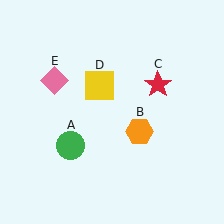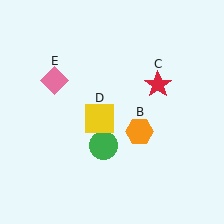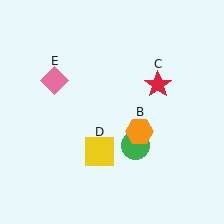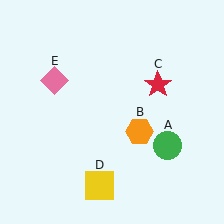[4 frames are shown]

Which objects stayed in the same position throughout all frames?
Orange hexagon (object B) and red star (object C) and pink diamond (object E) remained stationary.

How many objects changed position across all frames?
2 objects changed position: green circle (object A), yellow square (object D).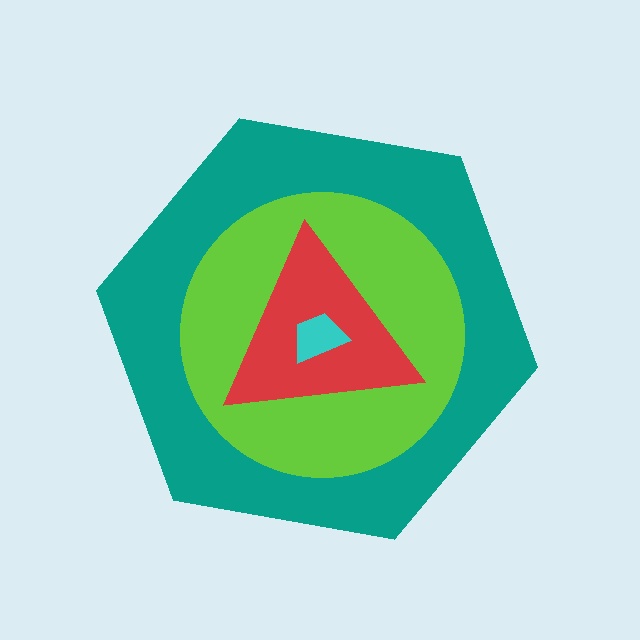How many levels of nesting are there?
4.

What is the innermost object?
The cyan trapezoid.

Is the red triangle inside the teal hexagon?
Yes.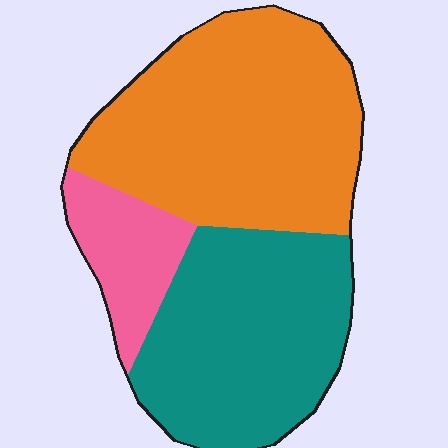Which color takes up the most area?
Orange, at roughly 50%.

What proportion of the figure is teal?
Teal takes up about three eighths (3/8) of the figure.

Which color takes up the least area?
Pink, at roughly 15%.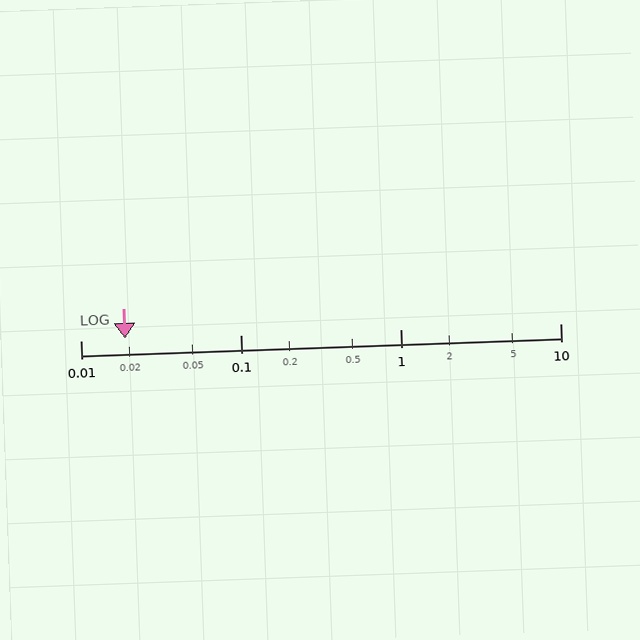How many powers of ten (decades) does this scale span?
The scale spans 3 decades, from 0.01 to 10.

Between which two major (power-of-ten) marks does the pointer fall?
The pointer is between 0.01 and 0.1.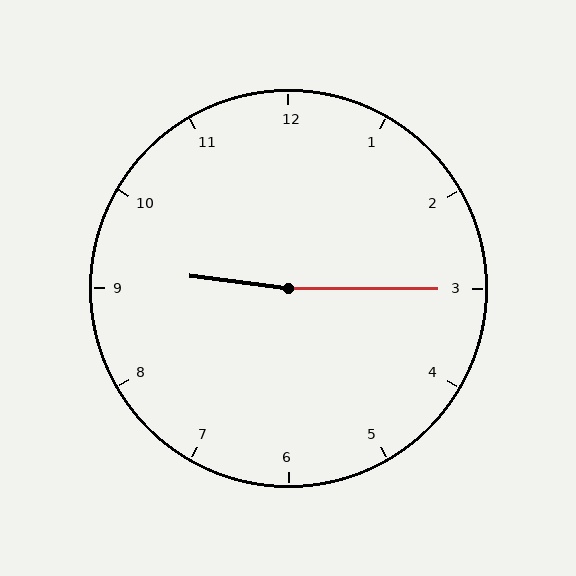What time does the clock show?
9:15.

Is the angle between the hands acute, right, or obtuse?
It is obtuse.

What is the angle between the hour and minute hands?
Approximately 172 degrees.